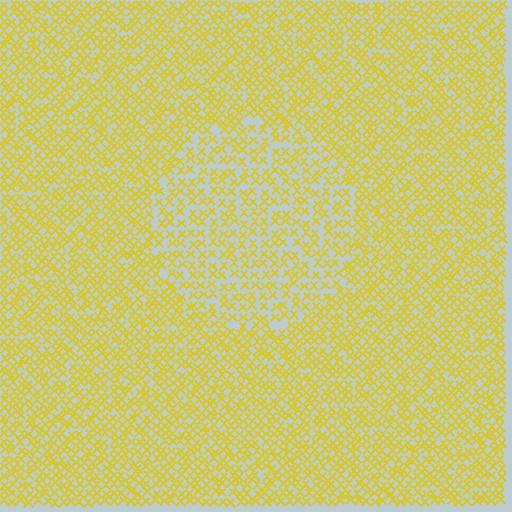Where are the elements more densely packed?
The elements are more densely packed outside the circle boundary.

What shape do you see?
I see a circle.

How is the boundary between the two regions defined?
The boundary is defined by a change in element density (approximately 1.5x ratio). All elements are the same color, size, and shape.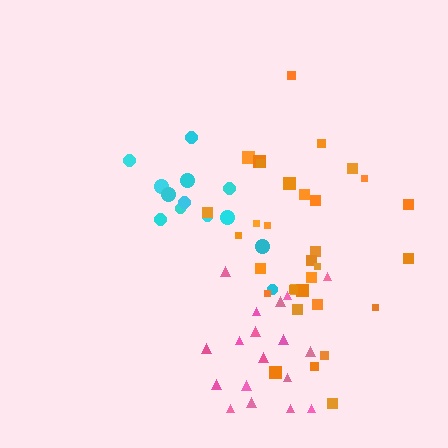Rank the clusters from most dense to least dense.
orange, cyan, pink.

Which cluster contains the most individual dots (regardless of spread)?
Orange (32).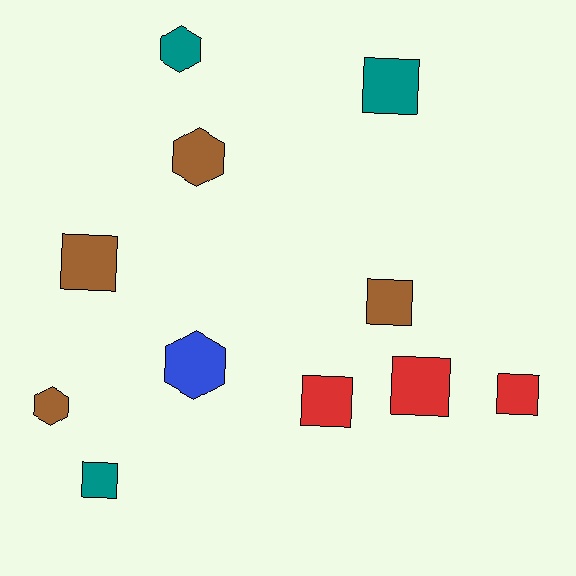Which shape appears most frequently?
Square, with 7 objects.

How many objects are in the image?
There are 11 objects.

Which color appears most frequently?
Brown, with 4 objects.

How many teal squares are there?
There are 2 teal squares.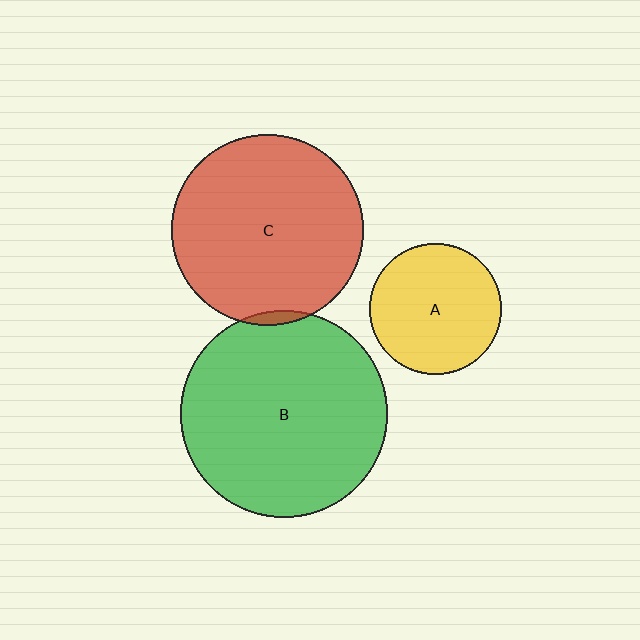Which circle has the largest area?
Circle B (green).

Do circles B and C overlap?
Yes.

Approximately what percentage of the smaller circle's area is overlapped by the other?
Approximately 5%.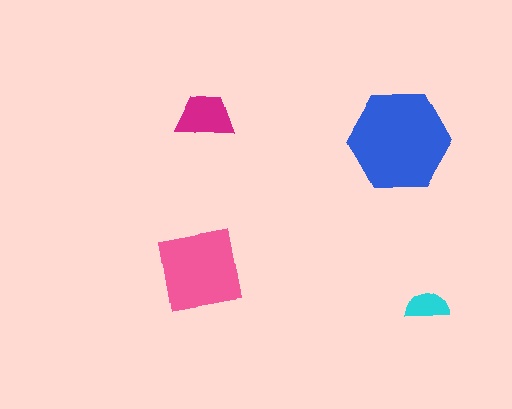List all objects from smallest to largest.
The cyan semicircle, the magenta trapezoid, the pink square, the blue hexagon.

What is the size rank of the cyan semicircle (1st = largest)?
4th.